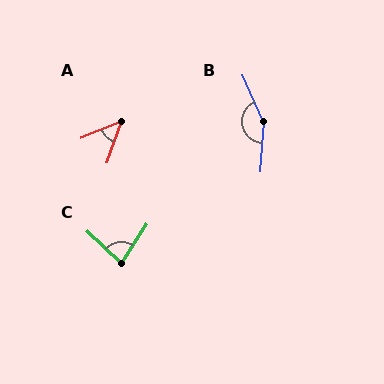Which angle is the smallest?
A, at approximately 48 degrees.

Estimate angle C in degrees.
Approximately 79 degrees.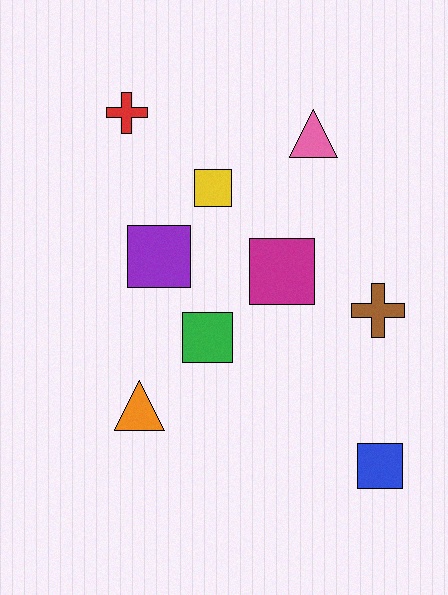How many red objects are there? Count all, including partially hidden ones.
There is 1 red object.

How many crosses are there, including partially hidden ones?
There are 2 crosses.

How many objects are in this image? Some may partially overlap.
There are 9 objects.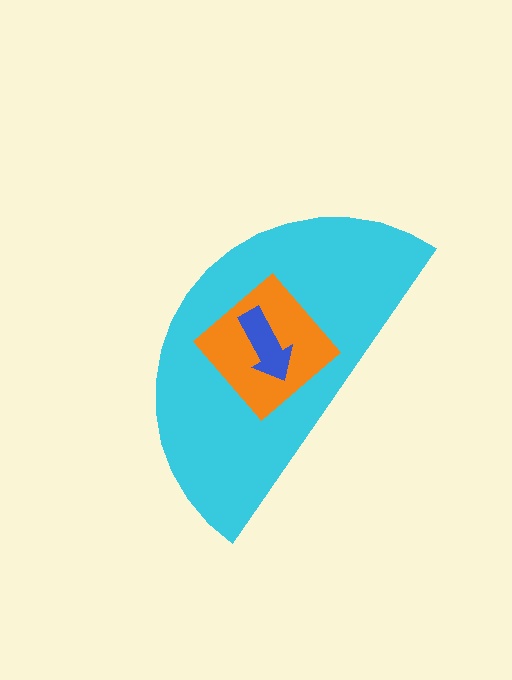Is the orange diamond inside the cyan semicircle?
Yes.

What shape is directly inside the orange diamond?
The blue arrow.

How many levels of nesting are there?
3.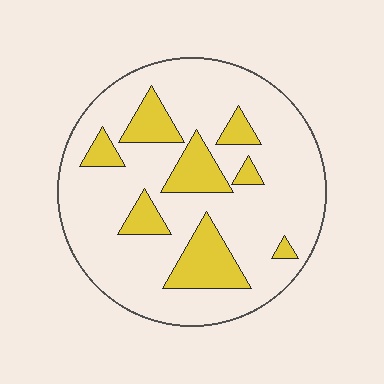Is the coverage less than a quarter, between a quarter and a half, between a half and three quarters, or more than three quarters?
Less than a quarter.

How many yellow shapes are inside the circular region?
8.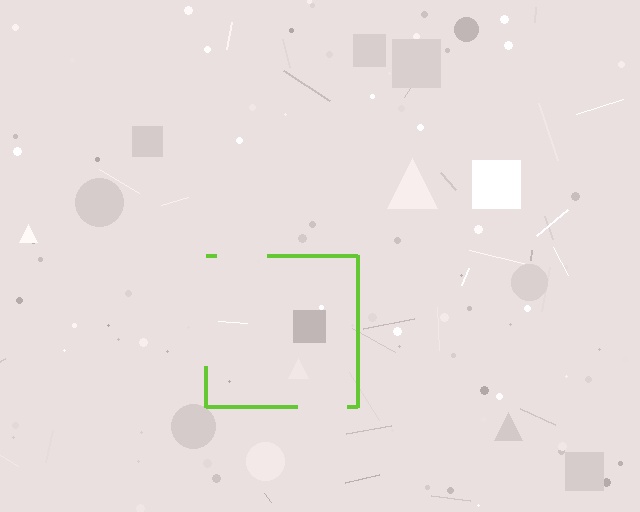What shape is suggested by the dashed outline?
The dashed outline suggests a square.